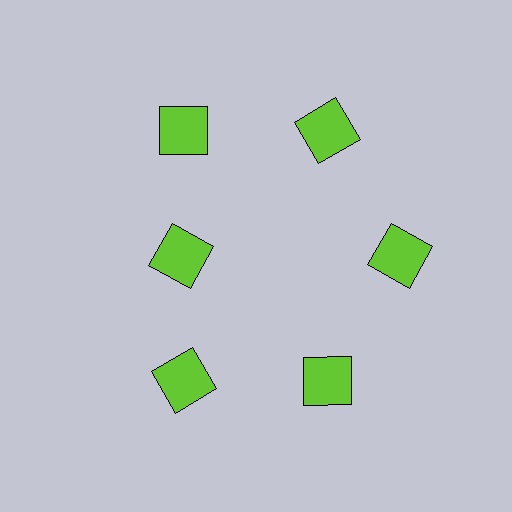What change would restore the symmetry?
The symmetry would be restored by moving it outward, back onto the ring so that all 6 squares sit at equal angles and equal distance from the center.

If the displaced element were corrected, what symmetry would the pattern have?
It would have 6-fold rotational symmetry — the pattern would map onto itself every 60 degrees.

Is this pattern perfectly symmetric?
No. The 6 lime squares are arranged in a ring, but one element near the 9 o'clock position is pulled inward toward the center, breaking the 6-fold rotational symmetry.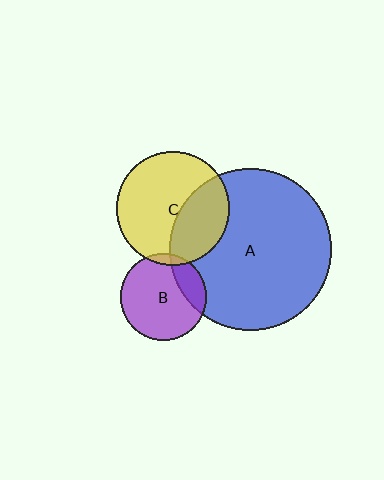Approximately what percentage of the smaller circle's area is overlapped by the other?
Approximately 5%.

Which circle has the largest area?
Circle A (blue).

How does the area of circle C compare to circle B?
Approximately 1.7 times.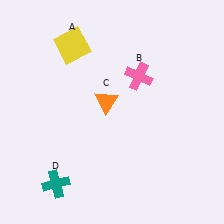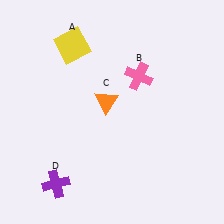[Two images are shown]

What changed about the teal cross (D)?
In Image 1, D is teal. In Image 2, it changed to purple.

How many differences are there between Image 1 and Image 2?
There is 1 difference between the two images.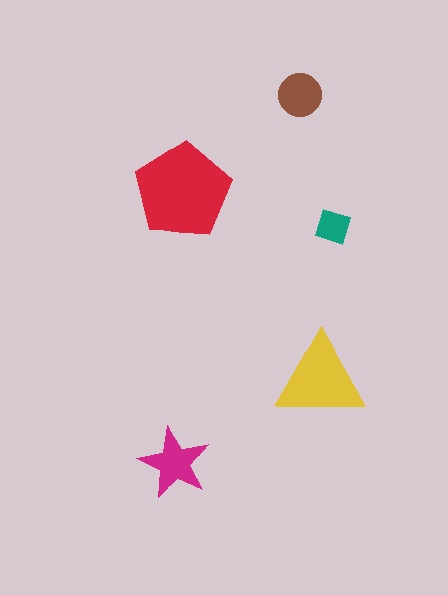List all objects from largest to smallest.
The red pentagon, the yellow triangle, the magenta star, the brown circle, the teal diamond.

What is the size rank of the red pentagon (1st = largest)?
1st.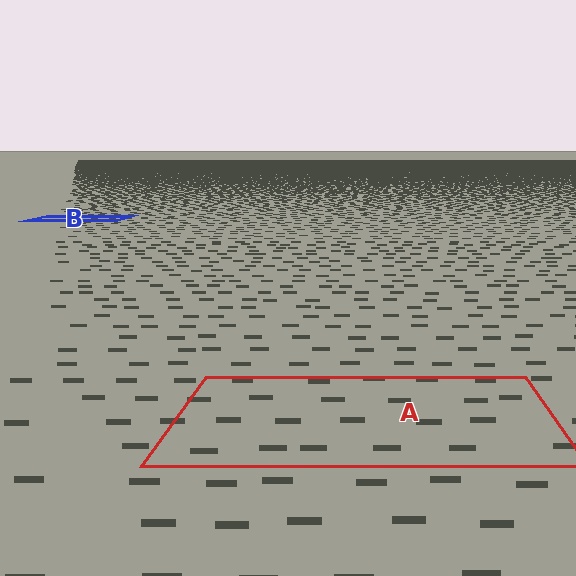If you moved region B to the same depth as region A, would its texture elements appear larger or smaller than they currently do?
They would appear larger. At a closer depth, the same texture elements are projected at a bigger on-screen size.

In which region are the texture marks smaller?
The texture marks are smaller in region B, because it is farther away.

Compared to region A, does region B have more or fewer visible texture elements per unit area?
Region B has more texture elements per unit area — they are packed more densely because it is farther away.